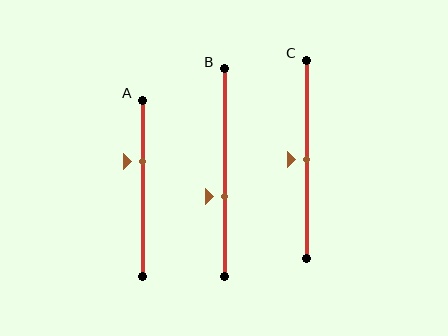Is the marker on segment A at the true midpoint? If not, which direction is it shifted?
No, the marker on segment A is shifted upward by about 15% of the segment length.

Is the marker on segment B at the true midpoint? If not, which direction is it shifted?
No, the marker on segment B is shifted downward by about 12% of the segment length.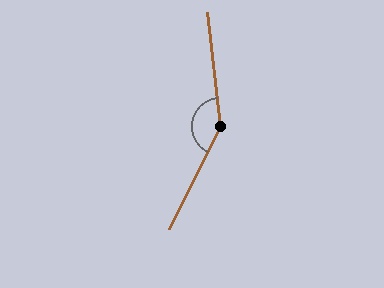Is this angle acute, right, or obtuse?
It is obtuse.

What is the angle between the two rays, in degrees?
Approximately 147 degrees.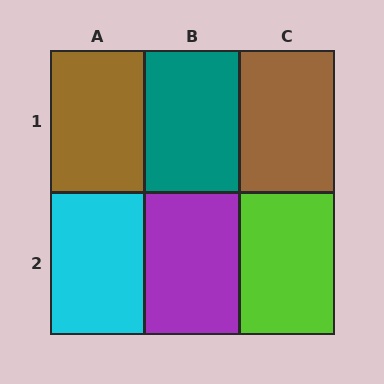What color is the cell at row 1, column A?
Brown.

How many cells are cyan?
1 cell is cyan.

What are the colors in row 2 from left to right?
Cyan, purple, lime.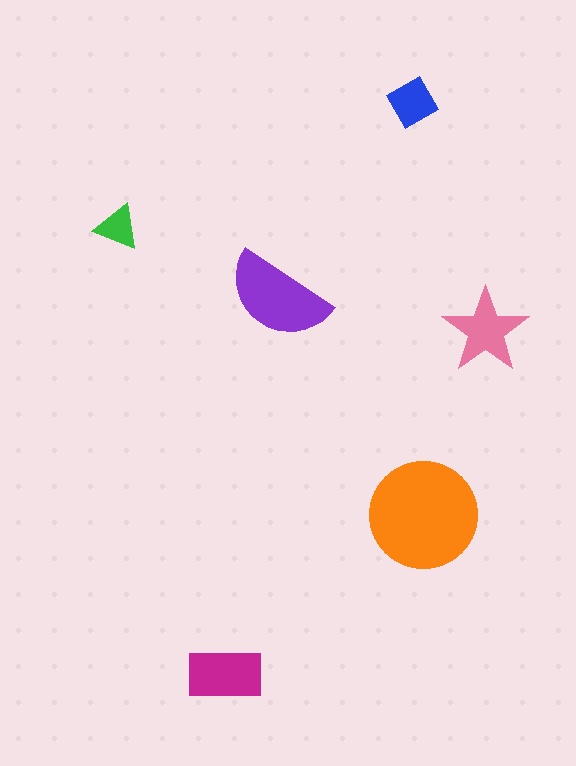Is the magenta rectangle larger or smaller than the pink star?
Larger.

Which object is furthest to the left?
The green triangle is leftmost.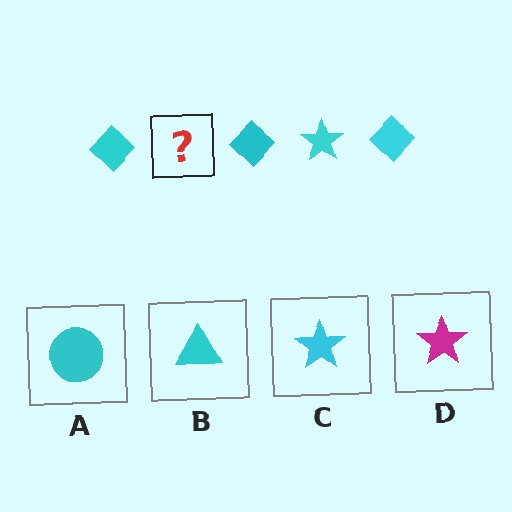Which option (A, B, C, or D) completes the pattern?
C.